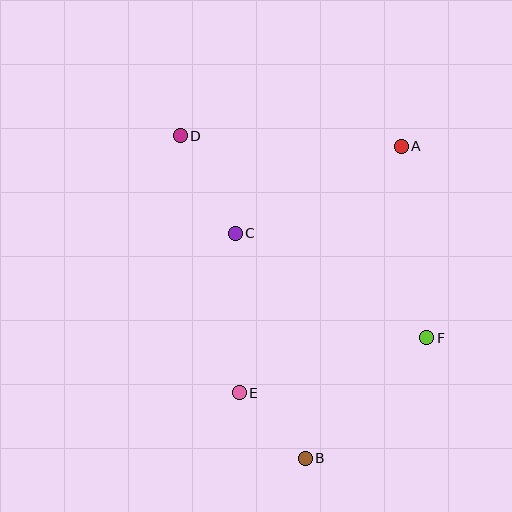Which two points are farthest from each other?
Points B and D are farthest from each other.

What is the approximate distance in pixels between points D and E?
The distance between D and E is approximately 264 pixels.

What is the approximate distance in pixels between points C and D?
The distance between C and D is approximately 112 pixels.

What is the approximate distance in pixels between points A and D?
The distance between A and D is approximately 221 pixels.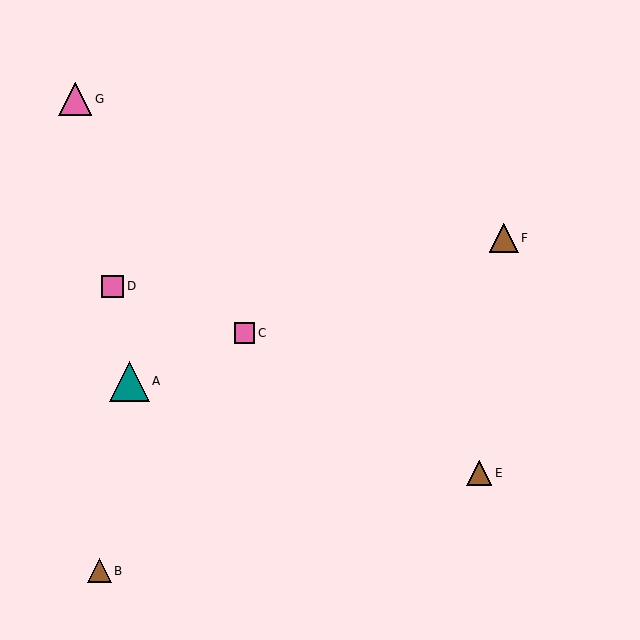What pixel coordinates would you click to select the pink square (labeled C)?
Click at (244, 333) to select the pink square C.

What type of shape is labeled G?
Shape G is a pink triangle.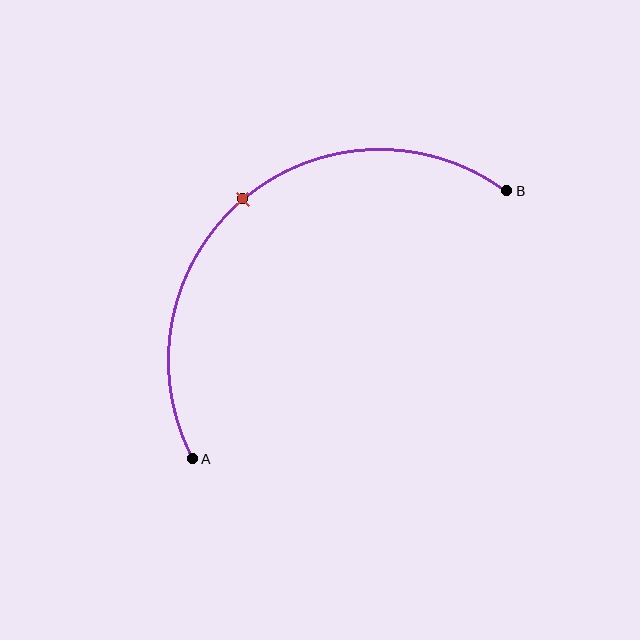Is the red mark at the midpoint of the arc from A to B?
Yes. The red mark lies on the arc at equal arc-length from both A and B — it is the arc midpoint.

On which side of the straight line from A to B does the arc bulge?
The arc bulges above and to the left of the straight line connecting A and B.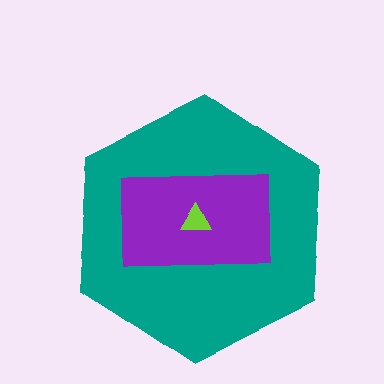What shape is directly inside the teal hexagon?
The purple rectangle.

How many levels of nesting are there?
3.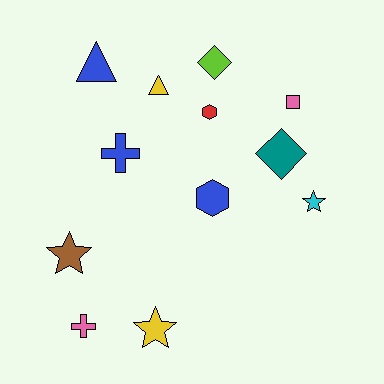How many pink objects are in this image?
There are 2 pink objects.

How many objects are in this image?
There are 12 objects.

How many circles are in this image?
There are no circles.